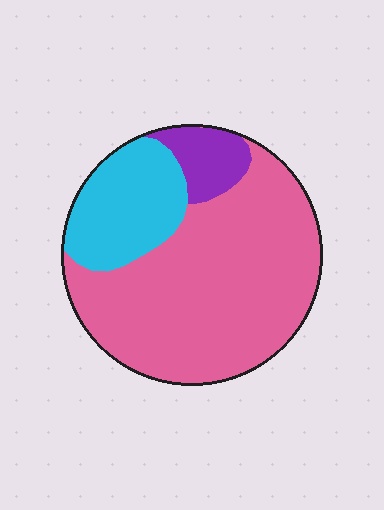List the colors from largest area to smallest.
From largest to smallest: pink, cyan, purple.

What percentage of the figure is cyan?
Cyan takes up about one fifth (1/5) of the figure.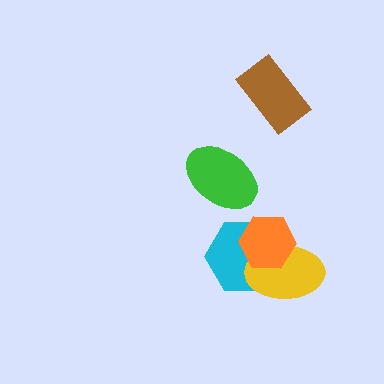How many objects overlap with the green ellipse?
0 objects overlap with the green ellipse.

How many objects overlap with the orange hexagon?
2 objects overlap with the orange hexagon.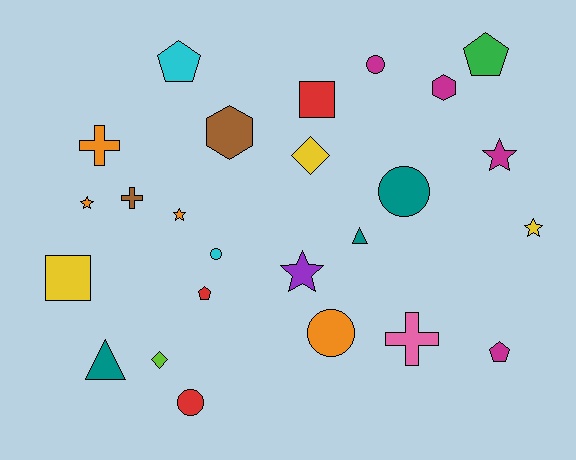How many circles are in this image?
There are 5 circles.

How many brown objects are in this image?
There are 2 brown objects.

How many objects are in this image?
There are 25 objects.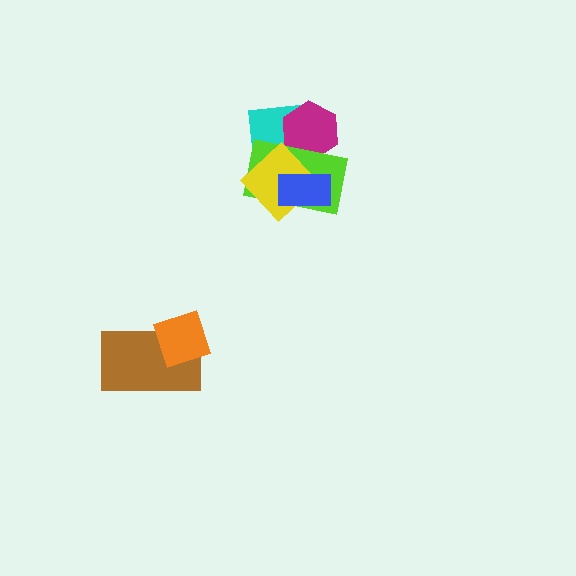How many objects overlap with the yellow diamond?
3 objects overlap with the yellow diamond.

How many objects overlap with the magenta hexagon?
2 objects overlap with the magenta hexagon.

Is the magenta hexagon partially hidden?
Yes, it is partially covered by another shape.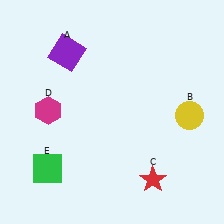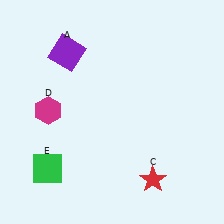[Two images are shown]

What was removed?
The yellow circle (B) was removed in Image 2.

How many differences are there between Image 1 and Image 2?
There is 1 difference between the two images.